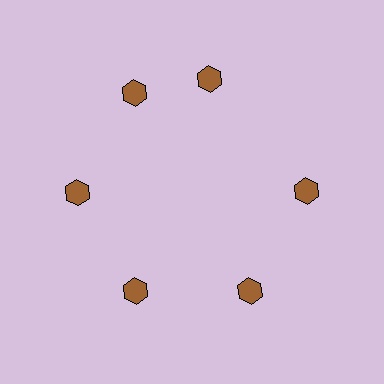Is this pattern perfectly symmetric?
No. The 6 brown hexagons are arranged in a ring, but one element near the 1 o'clock position is rotated out of alignment along the ring, breaking the 6-fold rotational symmetry.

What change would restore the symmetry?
The symmetry would be restored by rotating it back into even spacing with its neighbors so that all 6 hexagons sit at equal angles and equal distance from the center.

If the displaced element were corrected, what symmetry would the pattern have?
It would have 6-fold rotational symmetry — the pattern would map onto itself every 60 degrees.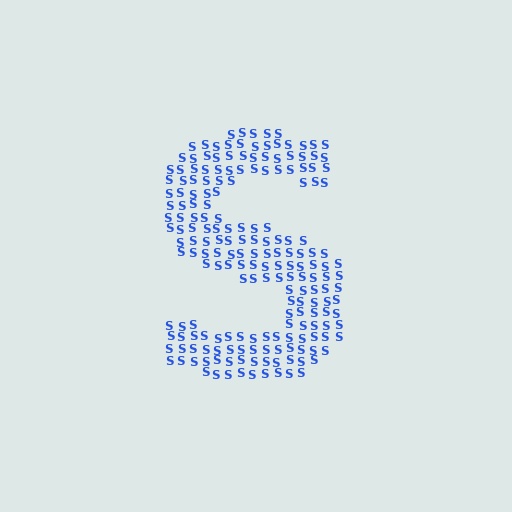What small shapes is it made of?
It is made of small letter S's.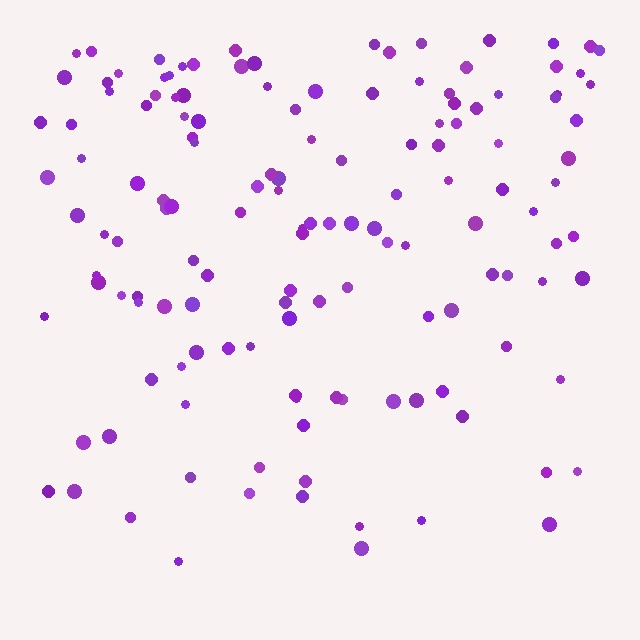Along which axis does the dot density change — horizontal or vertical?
Vertical.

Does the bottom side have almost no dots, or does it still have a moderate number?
Still a moderate number, just noticeably fewer than the top.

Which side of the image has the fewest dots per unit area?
The bottom.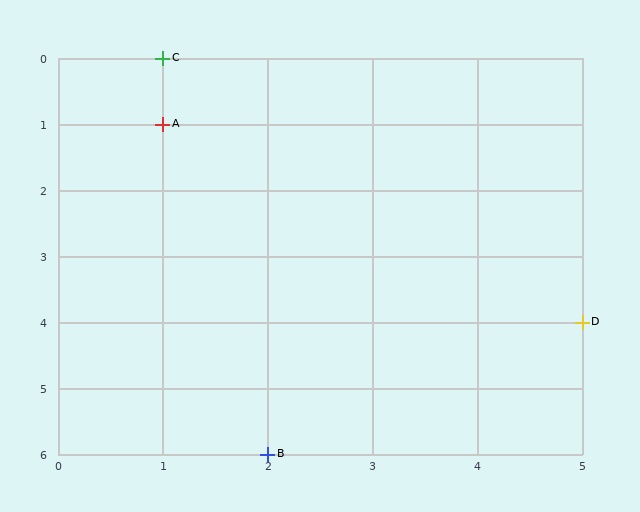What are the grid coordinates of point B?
Point B is at grid coordinates (2, 6).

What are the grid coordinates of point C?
Point C is at grid coordinates (1, 0).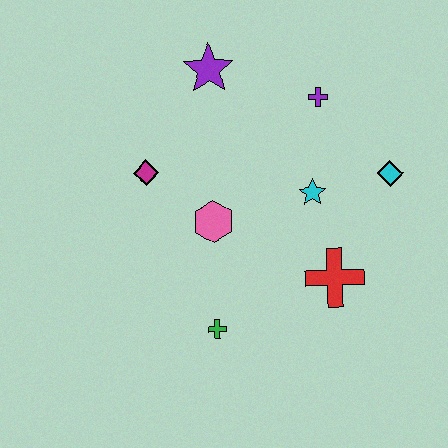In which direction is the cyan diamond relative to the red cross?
The cyan diamond is above the red cross.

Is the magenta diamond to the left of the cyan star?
Yes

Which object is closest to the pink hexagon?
The magenta diamond is closest to the pink hexagon.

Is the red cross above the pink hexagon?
No